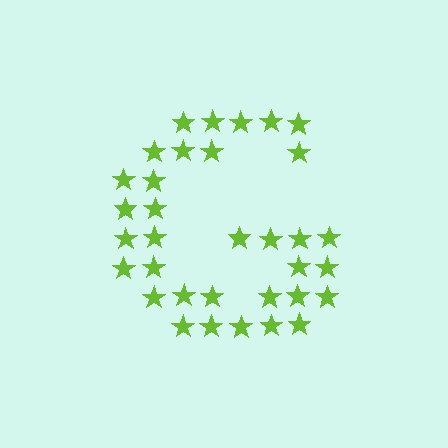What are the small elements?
The small elements are stars.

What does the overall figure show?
The overall figure shows the letter G.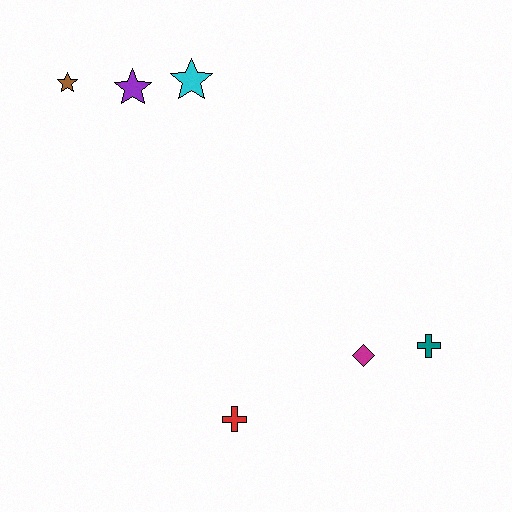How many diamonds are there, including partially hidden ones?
There is 1 diamond.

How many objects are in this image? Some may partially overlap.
There are 6 objects.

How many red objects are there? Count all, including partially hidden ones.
There is 1 red object.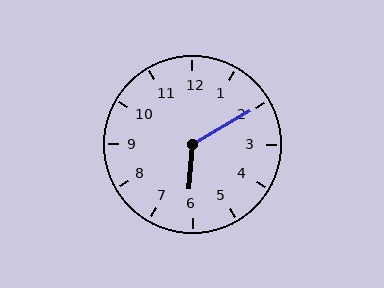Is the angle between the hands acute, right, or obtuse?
It is obtuse.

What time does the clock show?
6:10.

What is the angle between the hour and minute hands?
Approximately 125 degrees.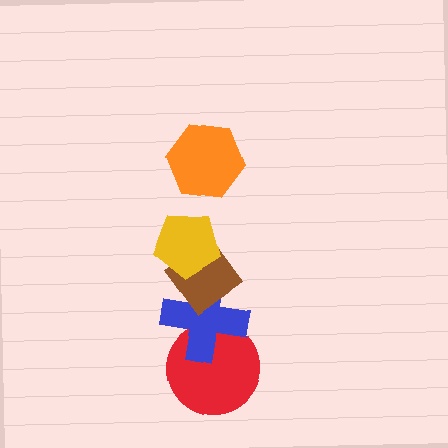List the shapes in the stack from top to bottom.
From top to bottom: the orange hexagon, the yellow pentagon, the brown diamond, the blue cross, the red circle.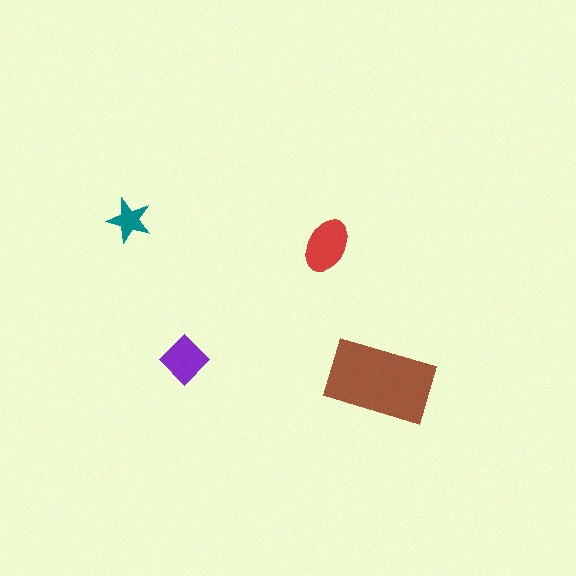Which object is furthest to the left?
The teal star is leftmost.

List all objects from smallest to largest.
The teal star, the purple diamond, the red ellipse, the brown rectangle.